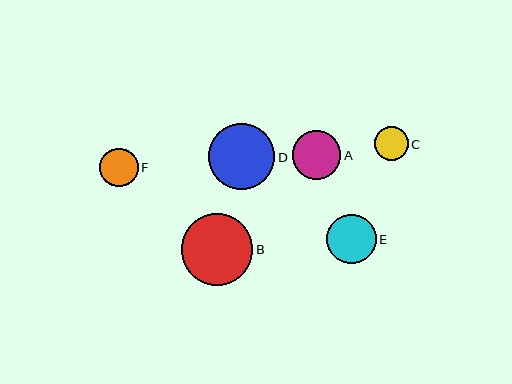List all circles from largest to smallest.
From largest to smallest: B, D, E, A, F, C.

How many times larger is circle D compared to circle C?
Circle D is approximately 2.0 times the size of circle C.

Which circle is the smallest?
Circle C is the smallest with a size of approximately 33 pixels.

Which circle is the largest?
Circle B is the largest with a size of approximately 72 pixels.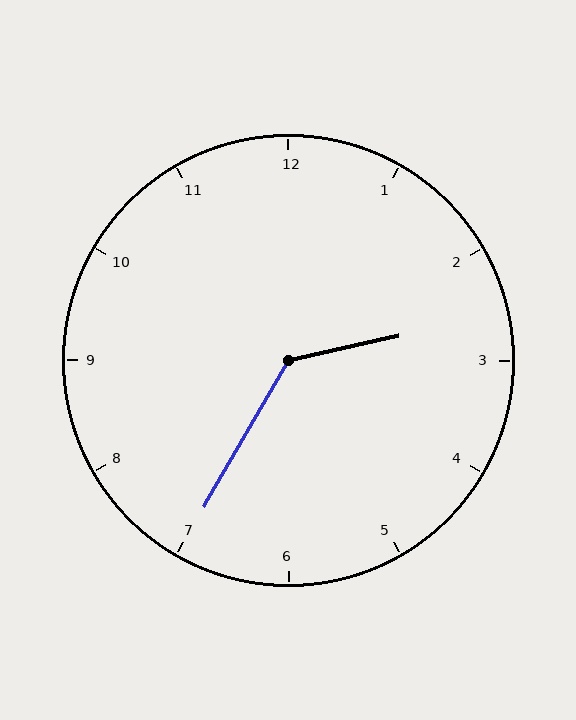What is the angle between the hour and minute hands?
Approximately 132 degrees.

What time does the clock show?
2:35.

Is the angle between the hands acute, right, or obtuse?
It is obtuse.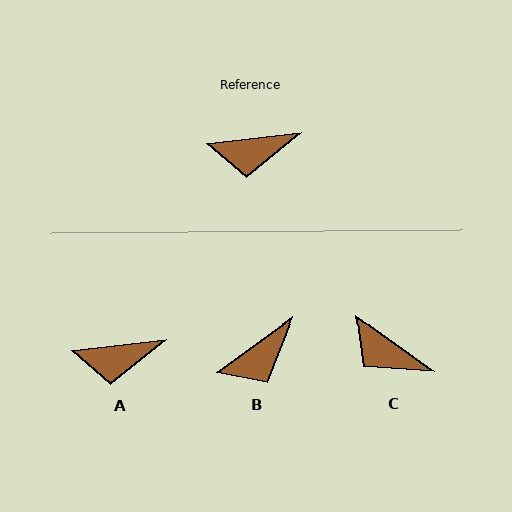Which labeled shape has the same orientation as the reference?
A.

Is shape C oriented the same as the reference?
No, it is off by about 42 degrees.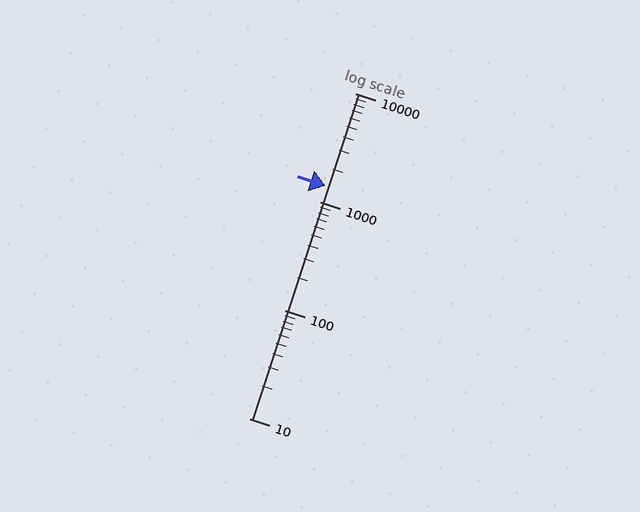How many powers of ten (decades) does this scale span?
The scale spans 3 decades, from 10 to 10000.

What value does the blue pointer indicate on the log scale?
The pointer indicates approximately 1400.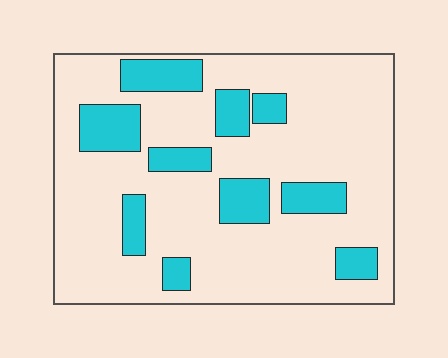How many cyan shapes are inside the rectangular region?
10.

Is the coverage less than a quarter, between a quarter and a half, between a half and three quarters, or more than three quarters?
Less than a quarter.